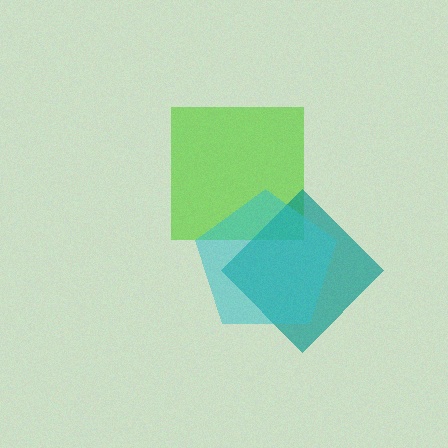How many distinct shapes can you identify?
There are 3 distinct shapes: a lime square, a teal diamond, a cyan pentagon.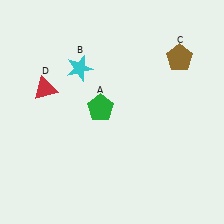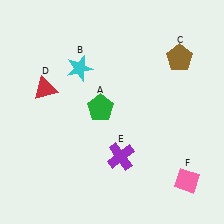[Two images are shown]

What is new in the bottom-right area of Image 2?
A pink diamond (F) was added in the bottom-right area of Image 2.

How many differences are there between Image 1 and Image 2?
There are 2 differences between the two images.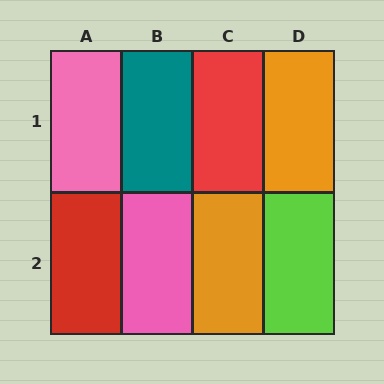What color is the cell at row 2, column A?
Red.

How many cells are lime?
1 cell is lime.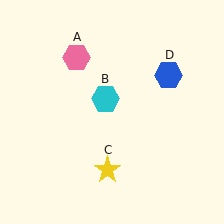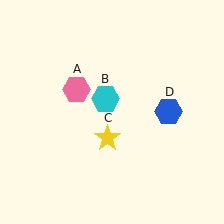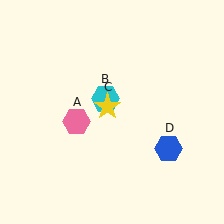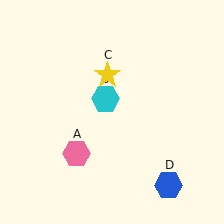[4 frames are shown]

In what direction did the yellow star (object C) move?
The yellow star (object C) moved up.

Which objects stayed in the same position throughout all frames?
Cyan hexagon (object B) remained stationary.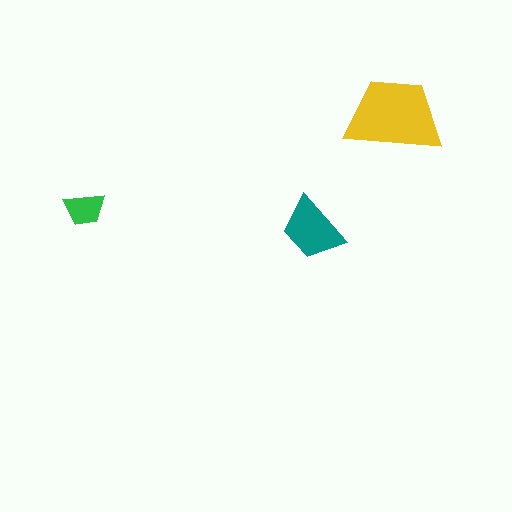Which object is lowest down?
The teal trapezoid is bottommost.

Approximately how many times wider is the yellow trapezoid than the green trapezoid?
About 2.5 times wider.